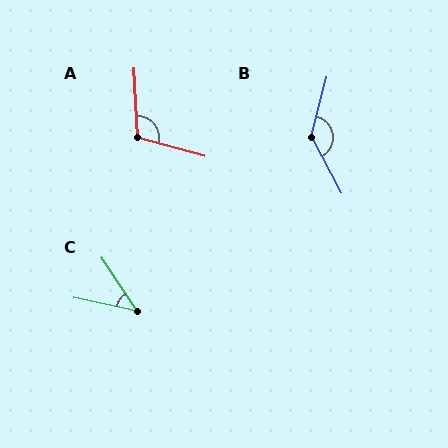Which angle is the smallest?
C, at approximately 44 degrees.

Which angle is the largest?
B, at approximately 138 degrees.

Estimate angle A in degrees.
Approximately 108 degrees.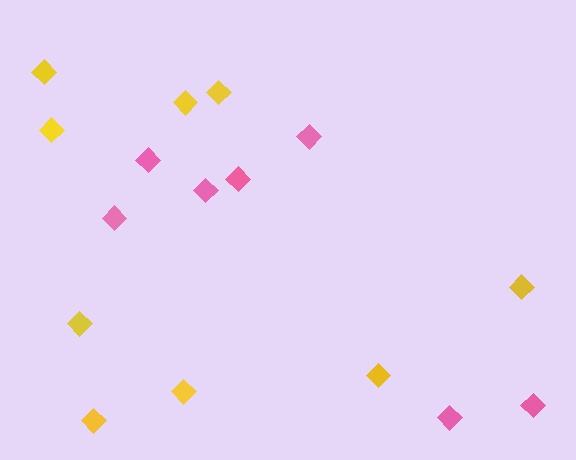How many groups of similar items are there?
There are 2 groups: one group of yellow diamonds (9) and one group of pink diamonds (7).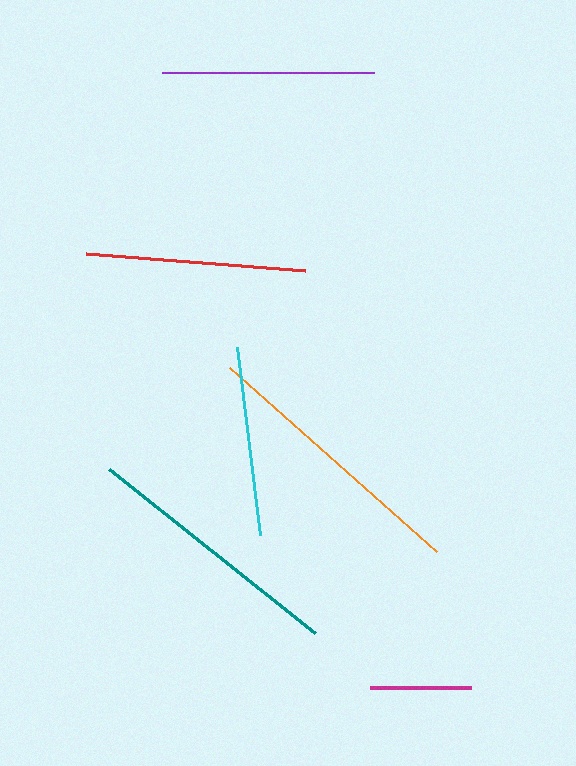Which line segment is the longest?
The orange line is the longest at approximately 277 pixels.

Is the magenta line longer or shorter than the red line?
The red line is longer than the magenta line.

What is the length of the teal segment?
The teal segment is approximately 263 pixels long.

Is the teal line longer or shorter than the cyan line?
The teal line is longer than the cyan line.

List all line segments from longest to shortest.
From longest to shortest: orange, teal, red, purple, cyan, magenta.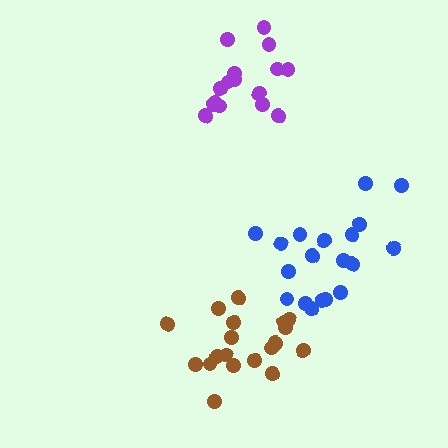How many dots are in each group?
Group 1: 19 dots, Group 2: 19 dots, Group 3: 16 dots (54 total).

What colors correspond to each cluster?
The clusters are colored: blue, brown, purple.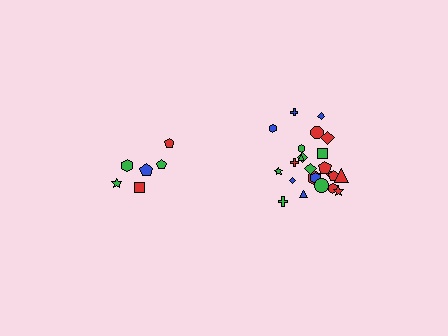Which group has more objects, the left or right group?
The right group.